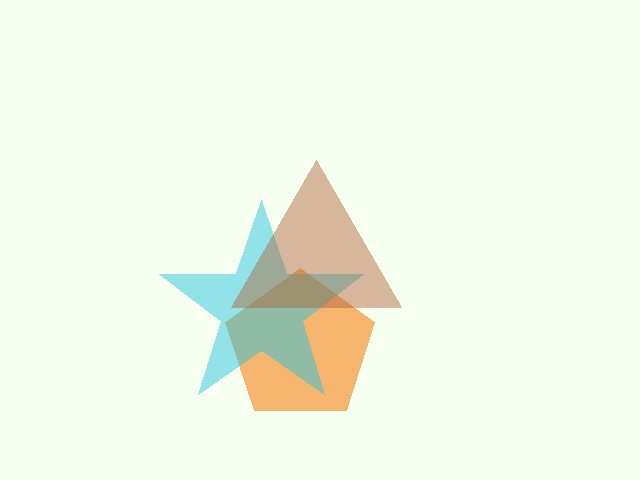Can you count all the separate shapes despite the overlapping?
Yes, there are 3 separate shapes.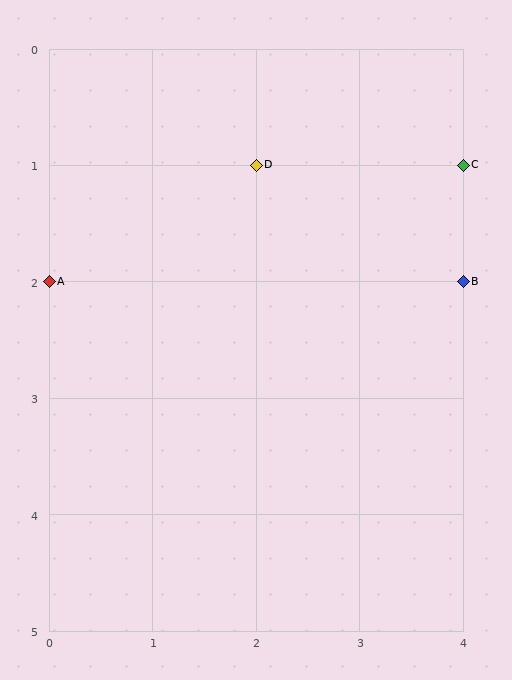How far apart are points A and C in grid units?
Points A and C are 4 columns and 1 row apart (about 4.1 grid units diagonally).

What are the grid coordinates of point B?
Point B is at grid coordinates (4, 2).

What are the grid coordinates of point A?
Point A is at grid coordinates (0, 2).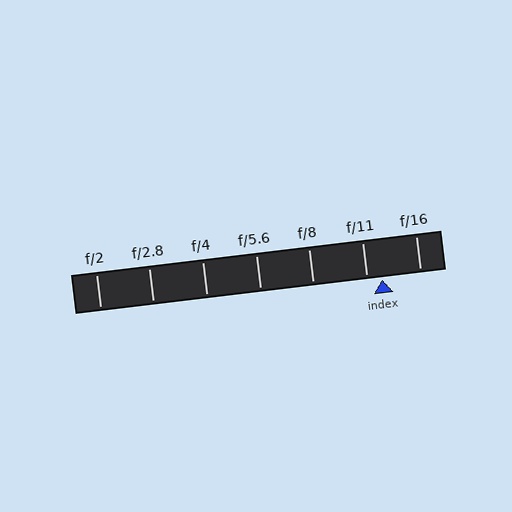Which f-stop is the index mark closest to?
The index mark is closest to f/11.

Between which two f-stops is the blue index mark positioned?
The index mark is between f/11 and f/16.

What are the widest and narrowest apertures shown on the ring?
The widest aperture shown is f/2 and the narrowest is f/16.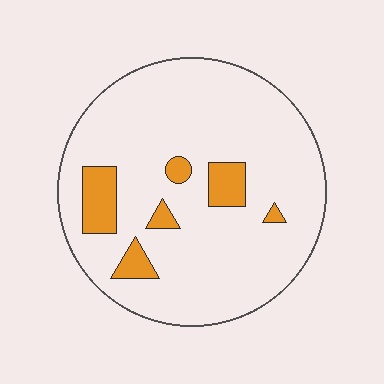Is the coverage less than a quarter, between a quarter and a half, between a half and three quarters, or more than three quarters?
Less than a quarter.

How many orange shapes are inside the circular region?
6.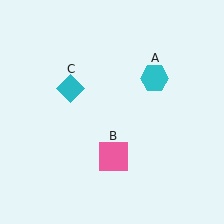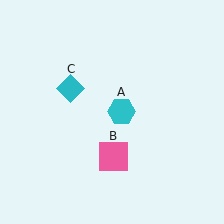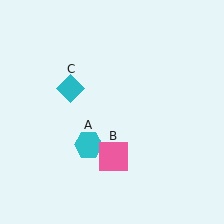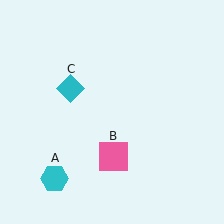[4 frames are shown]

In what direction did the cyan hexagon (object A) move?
The cyan hexagon (object A) moved down and to the left.